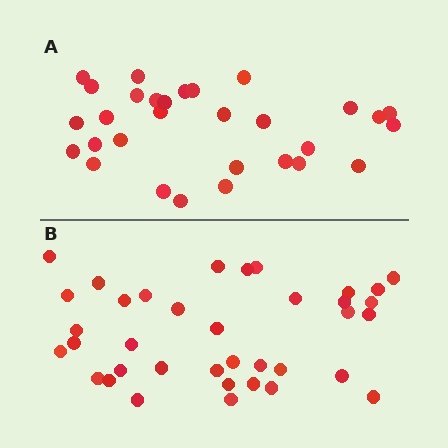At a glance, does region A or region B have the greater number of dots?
Region B (the bottom region) has more dots.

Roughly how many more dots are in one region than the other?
Region B has roughly 8 or so more dots than region A.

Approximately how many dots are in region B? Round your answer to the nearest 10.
About 40 dots. (The exact count is 37, which rounds to 40.)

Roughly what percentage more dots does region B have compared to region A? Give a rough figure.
About 25% more.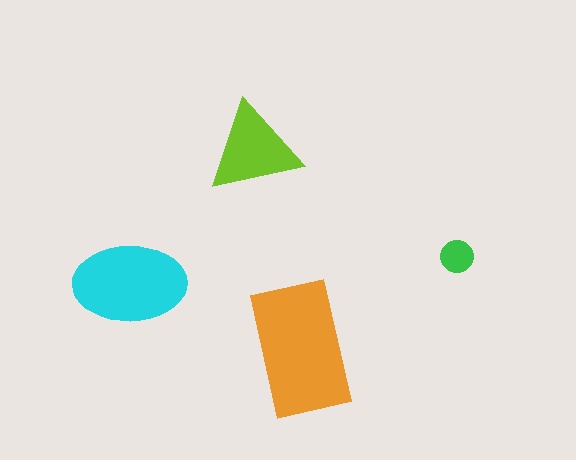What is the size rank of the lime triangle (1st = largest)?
3rd.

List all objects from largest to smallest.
The orange rectangle, the cyan ellipse, the lime triangle, the green circle.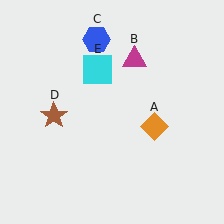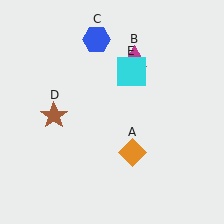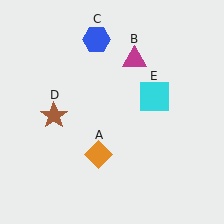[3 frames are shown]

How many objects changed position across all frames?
2 objects changed position: orange diamond (object A), cyan square (object E).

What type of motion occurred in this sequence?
The orange diamond (object A), cyan square (object E) rotated clockwise around the center of the scene.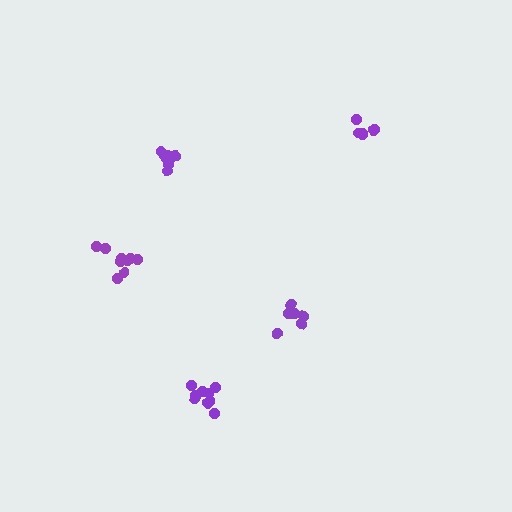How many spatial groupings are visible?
There are 5 spatial groupings.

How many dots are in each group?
Group 1: 9 dots, Group 2: 9 dots, Group 3: 7 dots, Group 4: 10 dots, Group 5: 6 dots (41 total).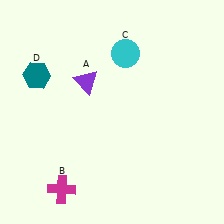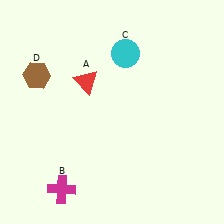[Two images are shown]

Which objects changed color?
A changed from purple to red. D changed from teal to brown.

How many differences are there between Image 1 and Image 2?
There are 2 differences between the two images.